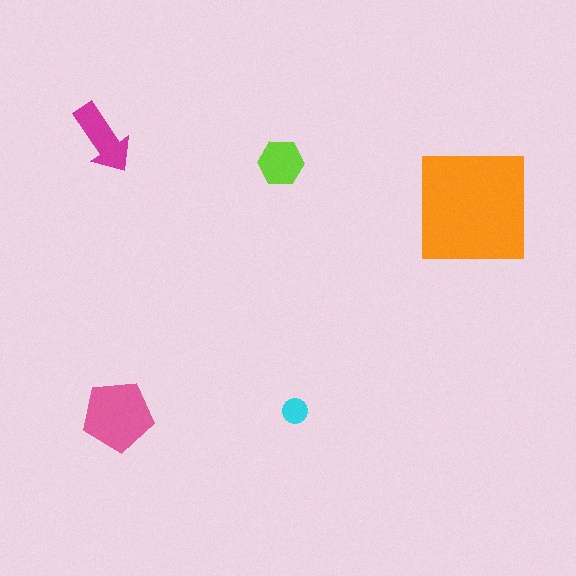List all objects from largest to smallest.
The orange square, the pink pentagon, the magenta arrow, the lime hexagon, the cyan circle.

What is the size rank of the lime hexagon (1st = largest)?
4th.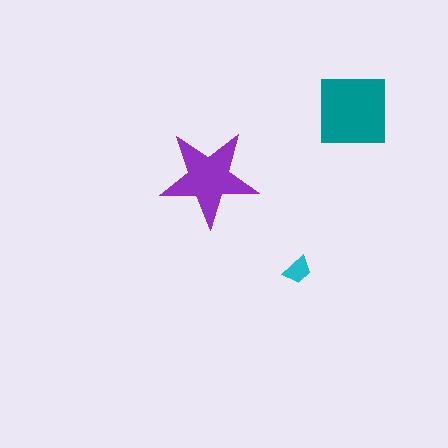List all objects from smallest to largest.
The cyan trapezoid, the purple star, the teal square.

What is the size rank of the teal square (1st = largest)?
1st.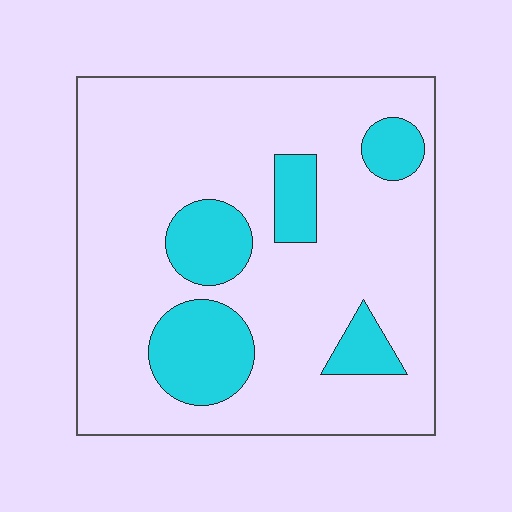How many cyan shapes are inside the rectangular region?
5.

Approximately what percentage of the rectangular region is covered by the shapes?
Approximately 20%.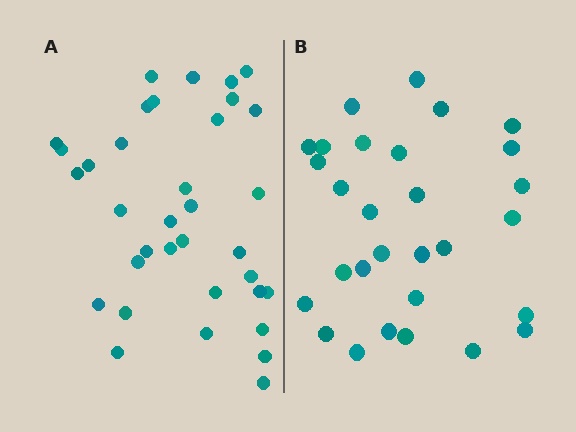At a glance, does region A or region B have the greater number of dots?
Region A (the left region) has more dots.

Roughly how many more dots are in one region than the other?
Region A has about 6 more dots than region B.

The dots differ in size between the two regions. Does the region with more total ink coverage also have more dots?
No. Region B has more total ink coverage because its dots are larger, but region A actually contains more individual dots. Total area can be misleading — the number of items is what matters here.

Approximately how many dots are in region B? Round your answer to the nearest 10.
About 30 dots. (The exact count is 29, which rounds to 30.)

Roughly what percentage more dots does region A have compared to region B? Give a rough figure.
About 20% more.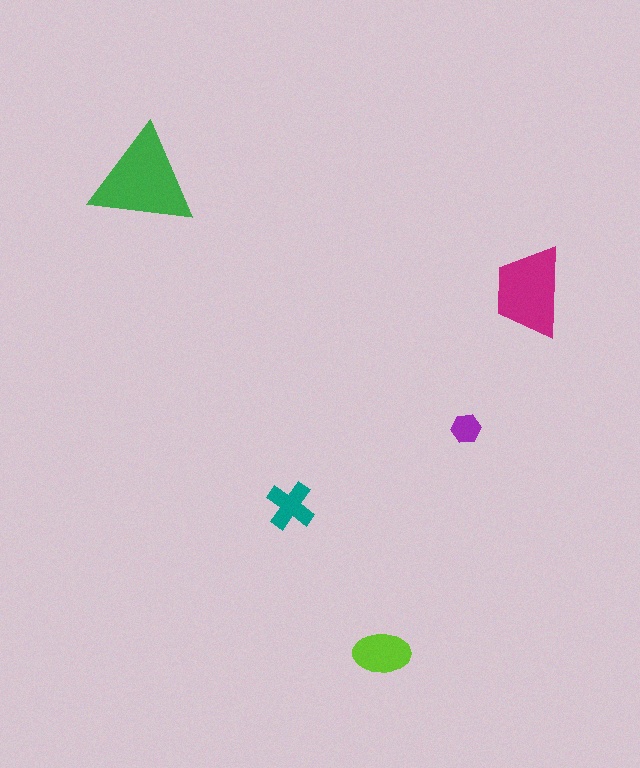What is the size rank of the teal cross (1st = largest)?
4th.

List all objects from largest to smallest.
The green triangle, the magenta trapezoid, the lime ellipse, the teal cross, the purple hexagon.